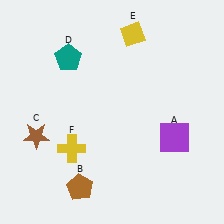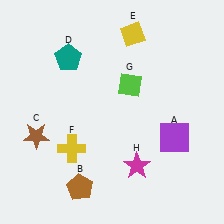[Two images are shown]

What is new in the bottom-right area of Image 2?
A magenta star (H) was added in the bottom-right area of Image 2.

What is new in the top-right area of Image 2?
A lime diamond (G) was added in the top-right area of Image 2.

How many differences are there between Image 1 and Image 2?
There are 2 differences between the two images.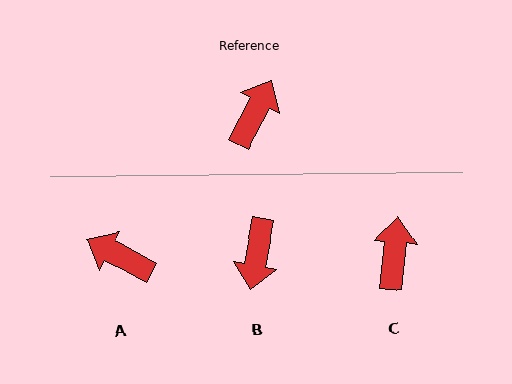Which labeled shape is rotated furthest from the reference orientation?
B, about 163 degrees away.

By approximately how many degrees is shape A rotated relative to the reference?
Approximately 89 degrees counter-clockwise.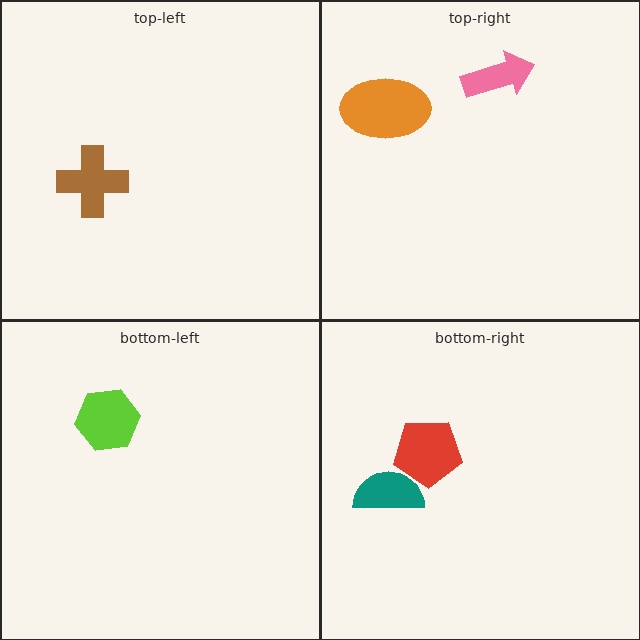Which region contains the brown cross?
The top-left region.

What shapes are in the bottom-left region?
The lime hexagon.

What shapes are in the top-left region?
The brown cross.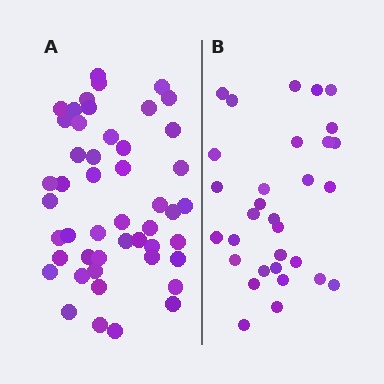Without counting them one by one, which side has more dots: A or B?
Region A (the left region) has more dots.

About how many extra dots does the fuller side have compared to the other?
Region A has approximately 15 more dots than region B.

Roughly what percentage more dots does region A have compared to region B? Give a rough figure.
About 55% more.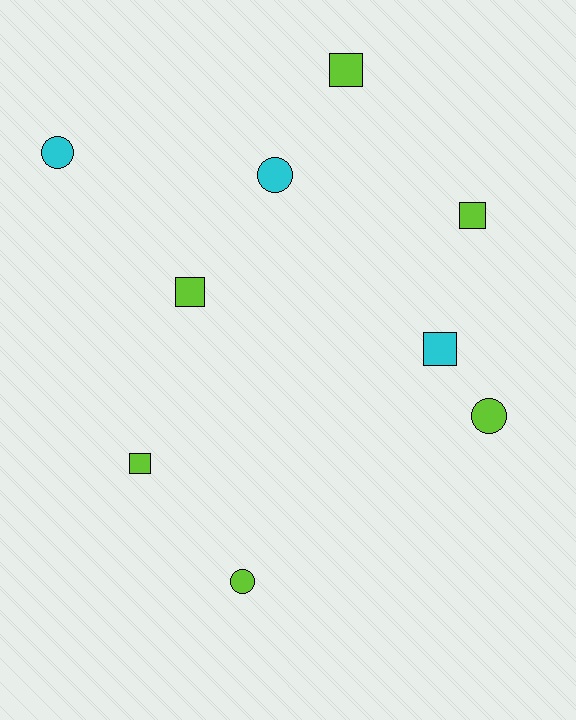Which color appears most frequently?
Lime, with 6 objects.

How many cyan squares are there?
There is 1 cyan square.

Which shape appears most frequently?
Square, with 5 objects.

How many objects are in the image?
There are 9 objects.